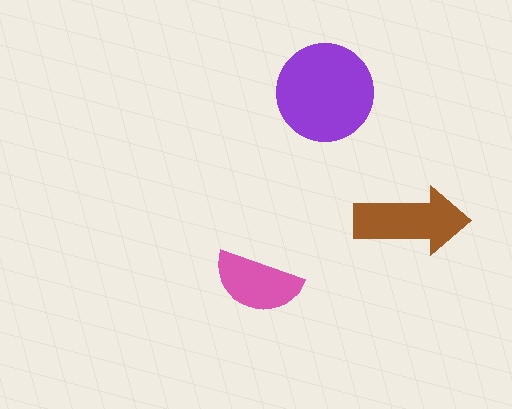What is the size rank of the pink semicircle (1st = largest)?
3rd.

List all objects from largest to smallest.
The purple circle, the brown arrow, the pink semicircle.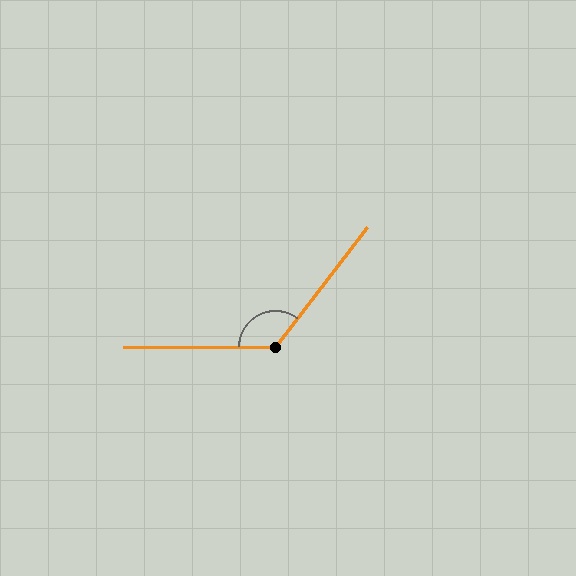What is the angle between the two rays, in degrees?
Approximately 127 degrees.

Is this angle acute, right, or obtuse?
It is obtuse.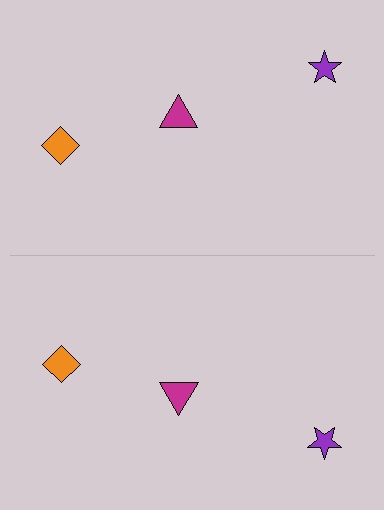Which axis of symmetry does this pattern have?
The pattern has a horizontal axis of symmetry running through the center of the image.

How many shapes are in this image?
There are 6 shapes in this image.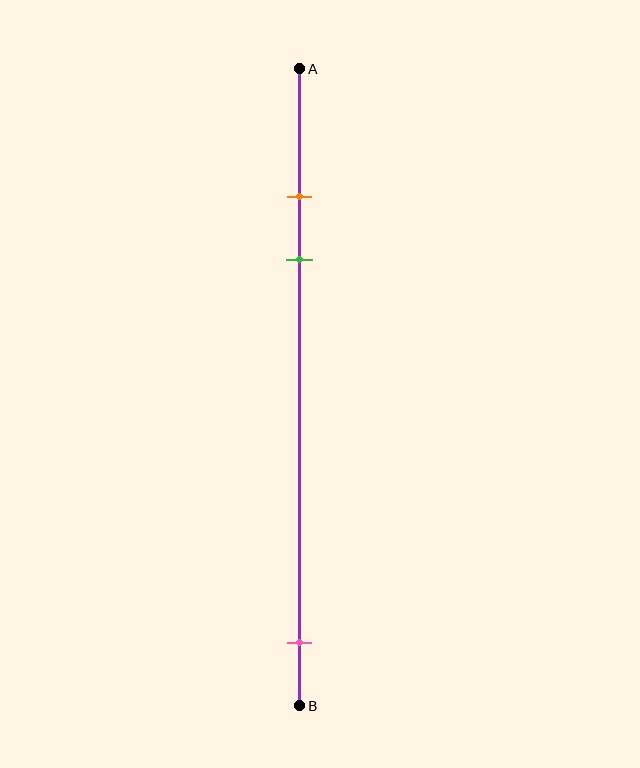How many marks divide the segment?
There are 3 marks dividing the segment.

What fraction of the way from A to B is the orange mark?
The orange mark is approximately 20% (0.2) of the way from A to B.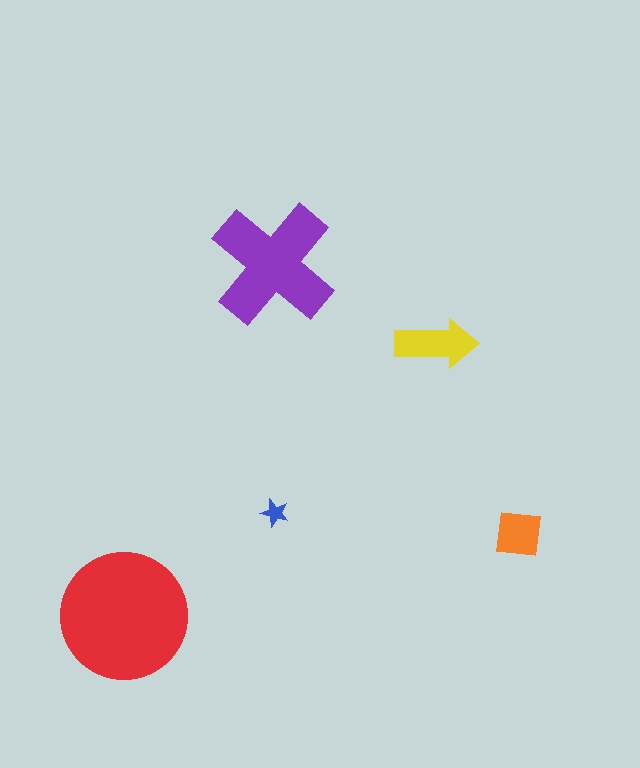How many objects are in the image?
There are 5 objects in the image.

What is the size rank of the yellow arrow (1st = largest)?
3rd.